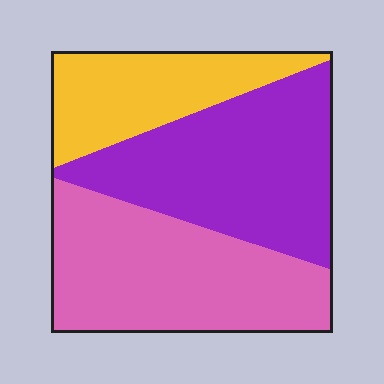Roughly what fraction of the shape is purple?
Purple covers roughly 40% of the shape.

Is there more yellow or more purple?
Purple.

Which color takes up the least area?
Yellow, at roughly 20%.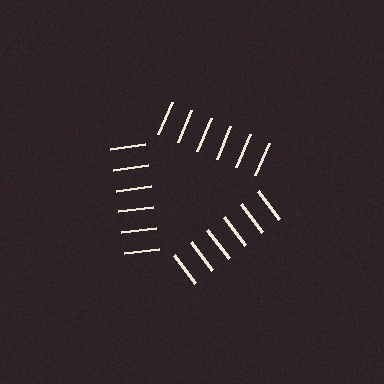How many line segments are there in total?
18 — 6 along each of the 3 edges.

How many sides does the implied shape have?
3 sides — the line-ends trace a triangle.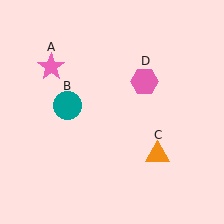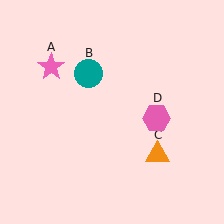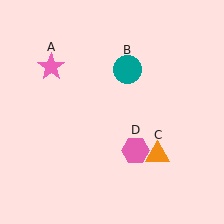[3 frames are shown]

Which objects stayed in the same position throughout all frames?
Pink star (object A) and orange triangle (object C) remained stationary.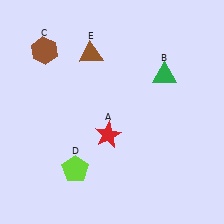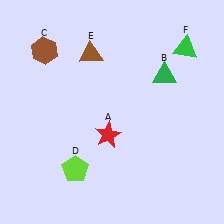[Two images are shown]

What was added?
A green triangle (F) was added in Image 2.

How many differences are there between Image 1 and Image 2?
There is 1 difference between the two images.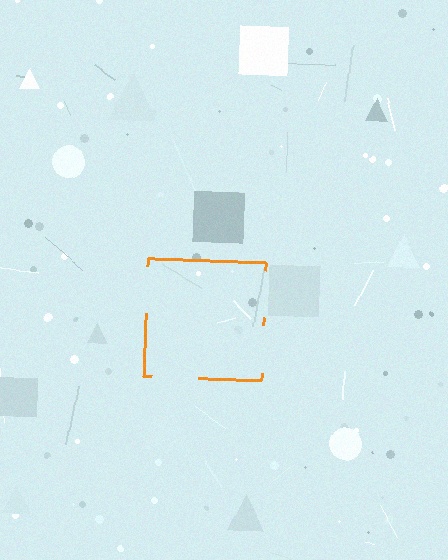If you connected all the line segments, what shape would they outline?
They would outline a square.